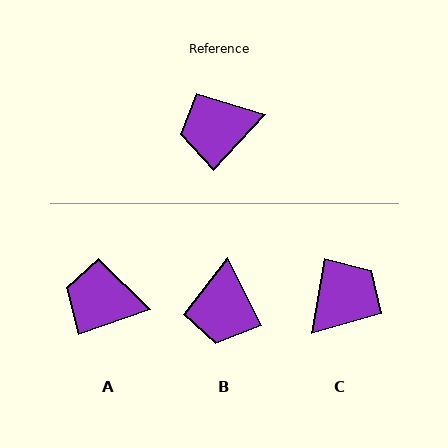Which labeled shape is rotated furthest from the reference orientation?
C, about 147 degrees away.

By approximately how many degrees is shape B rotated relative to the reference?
Approximately 69 degrees counter-clockwise.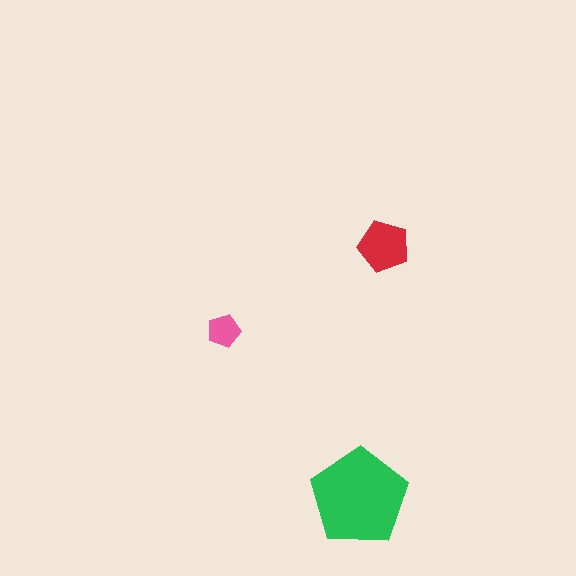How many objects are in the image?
There are 3 objects in the image.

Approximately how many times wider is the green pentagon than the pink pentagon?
About 3 times wider.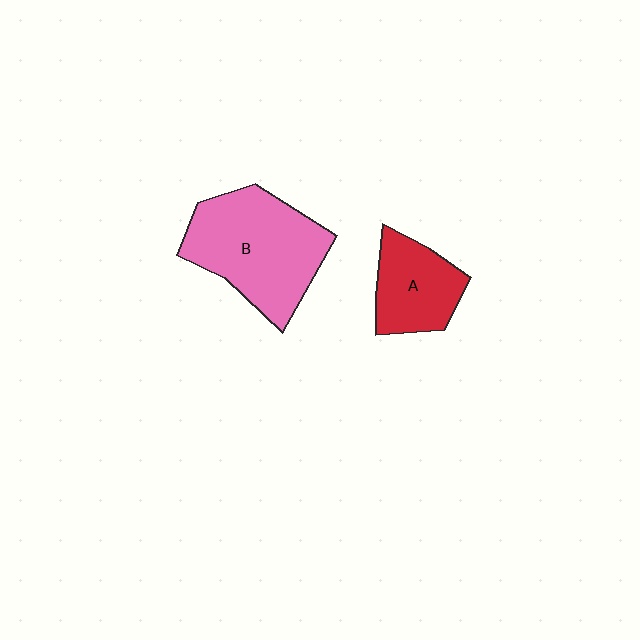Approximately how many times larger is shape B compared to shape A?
Approximately 1.8 times.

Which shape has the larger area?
Shape B (pink).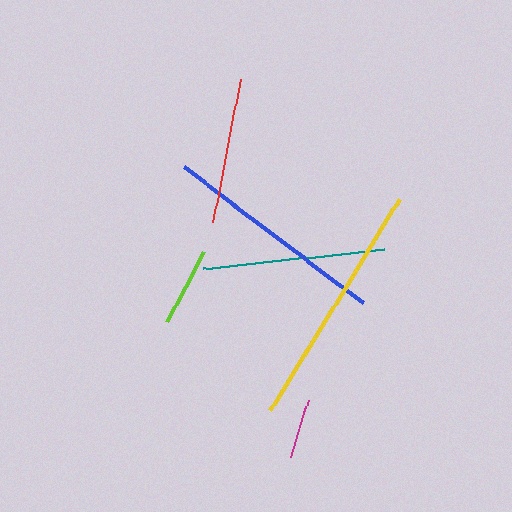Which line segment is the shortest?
The magenta line is the shortest at approximately 61 pixels.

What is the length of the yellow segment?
The yellow segment is approximately 247 pixels long.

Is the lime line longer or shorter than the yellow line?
The yellow line is longer than the lime line.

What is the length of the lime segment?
The lime segment is approximately 78 pixels long.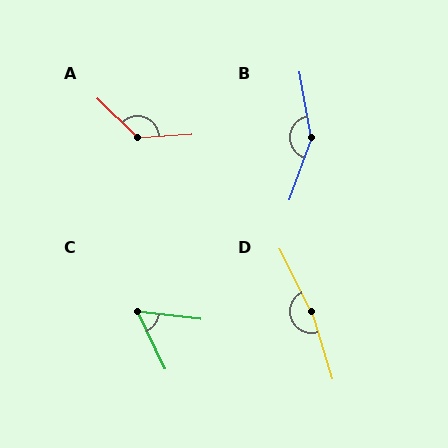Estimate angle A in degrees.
Approximately 132 degrees.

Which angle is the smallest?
C, at approximately 58 degrees.